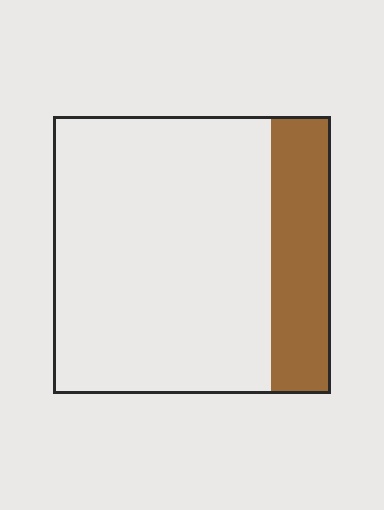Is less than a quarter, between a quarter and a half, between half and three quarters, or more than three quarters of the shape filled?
Less than a quarter.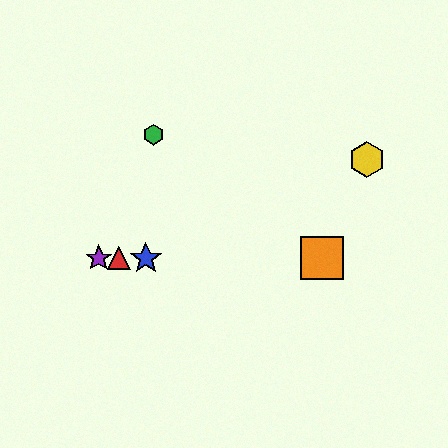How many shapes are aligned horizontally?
4 shapes (the red triangle, the blue star, the purple star, the orange square) are aligned horizontally.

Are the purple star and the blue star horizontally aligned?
Yes, both are at y≈258.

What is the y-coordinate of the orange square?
The orange square is at y≈258.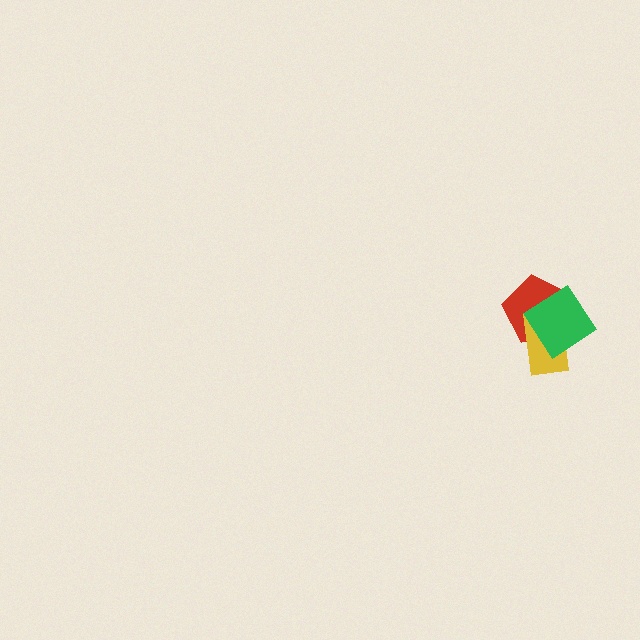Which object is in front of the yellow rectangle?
The green diamond is in front of the yellow rectangle.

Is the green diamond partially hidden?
No, no other shape covers it.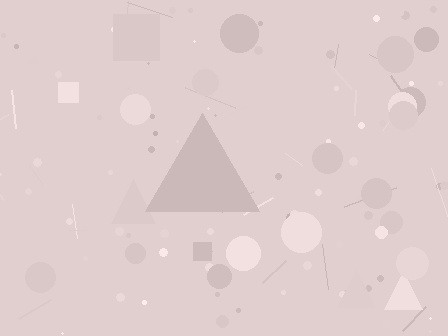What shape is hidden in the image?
A triangle is hidden in the image.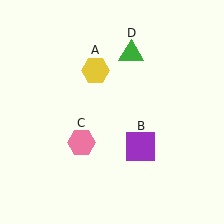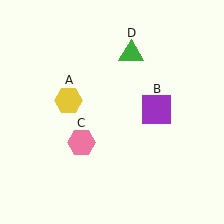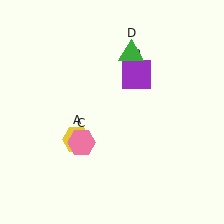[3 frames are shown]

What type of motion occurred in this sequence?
The yellow hexagon (object A), purple square (object B) rotated counterclockwise around the center of the scene.